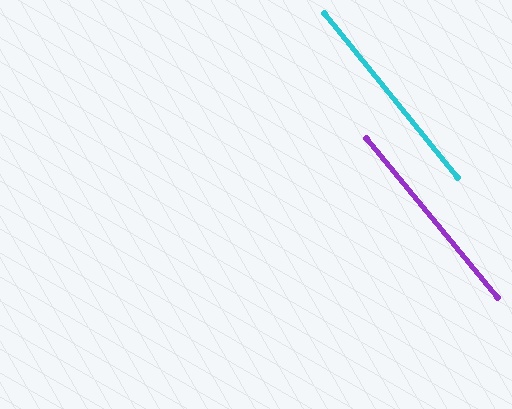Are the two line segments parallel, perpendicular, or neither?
Parallel — their directions differ by only 0.5°.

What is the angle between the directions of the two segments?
Approximately 0 degrees.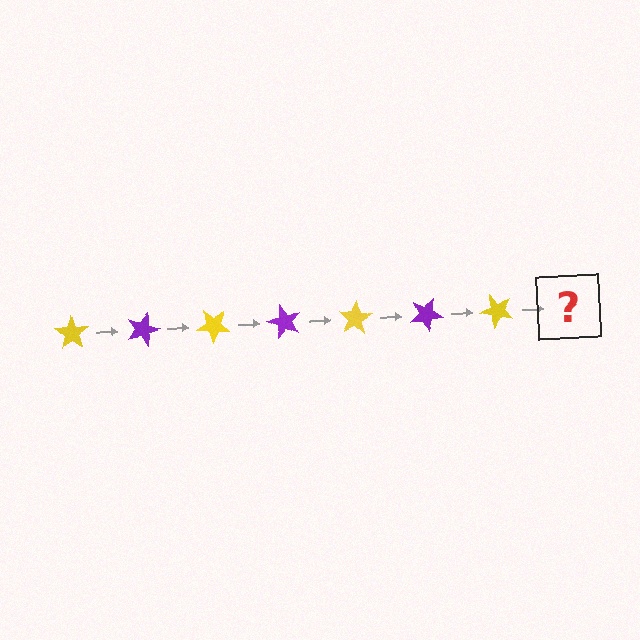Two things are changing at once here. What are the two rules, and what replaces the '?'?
The two rules are that it rotates 20 degrees each step and the color cycles through yellow and purple. The '?' should be a purple star, rotated 140 degrees from the start.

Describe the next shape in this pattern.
It should be a purple star, rotated 140 degrees from the start.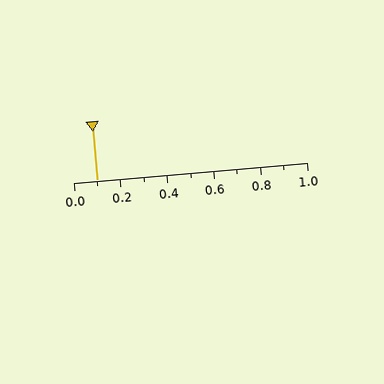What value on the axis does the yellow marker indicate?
The marker indicates approximately 0.1.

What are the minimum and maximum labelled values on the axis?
The axis runs from 0.0 to 1.0.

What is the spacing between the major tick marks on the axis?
The major ticks are spaced 0.2 apart.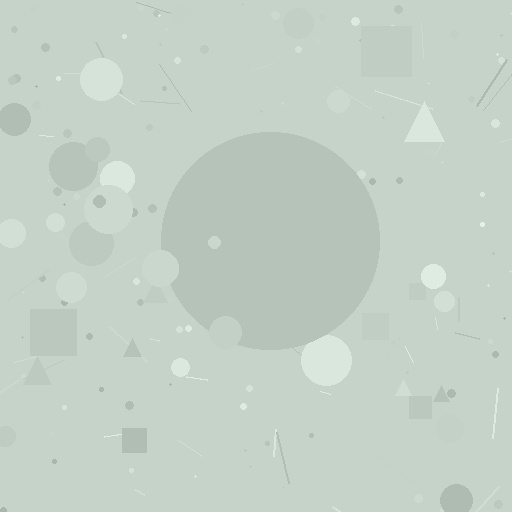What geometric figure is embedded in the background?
A circle is embedded in the background.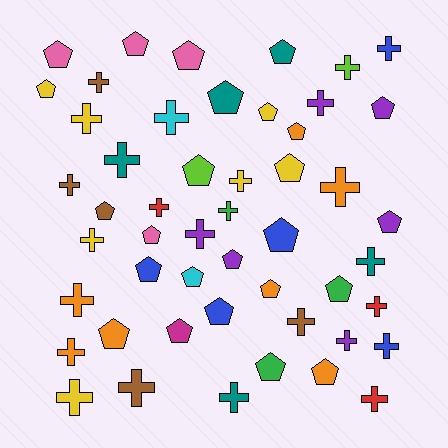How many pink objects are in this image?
There are 4 pink objects.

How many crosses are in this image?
There are 25 crosses.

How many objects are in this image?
There are 50 objects.